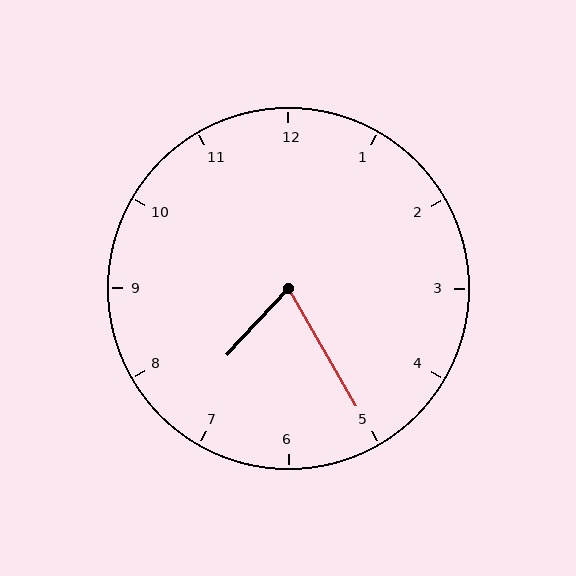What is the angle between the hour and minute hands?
Approximately 72 degrees.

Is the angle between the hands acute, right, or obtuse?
It is acute.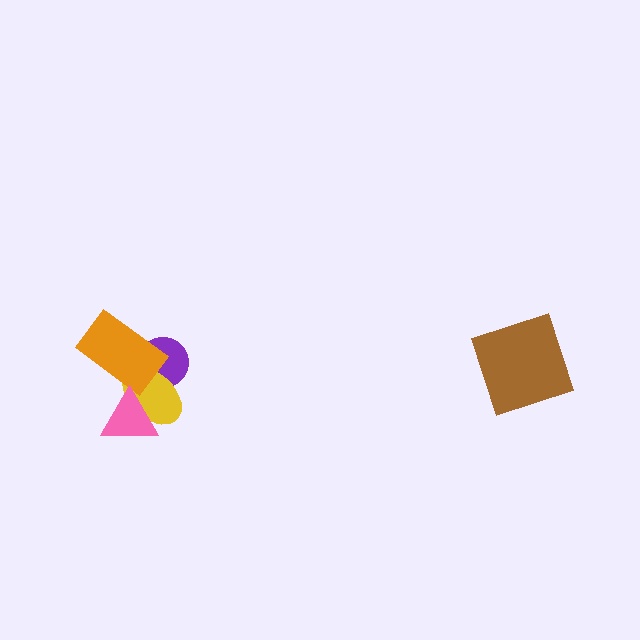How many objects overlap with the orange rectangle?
2 objects overlap with the orange rectangle.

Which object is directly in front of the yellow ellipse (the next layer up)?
The orange rectangle is directly in front of the yellow ellipse.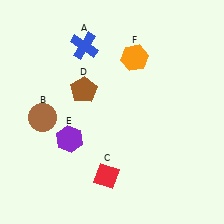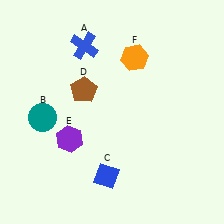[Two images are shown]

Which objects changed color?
B changed from brown to teal. C changed from red to blue.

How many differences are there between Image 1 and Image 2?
There are 2 differences between the two images.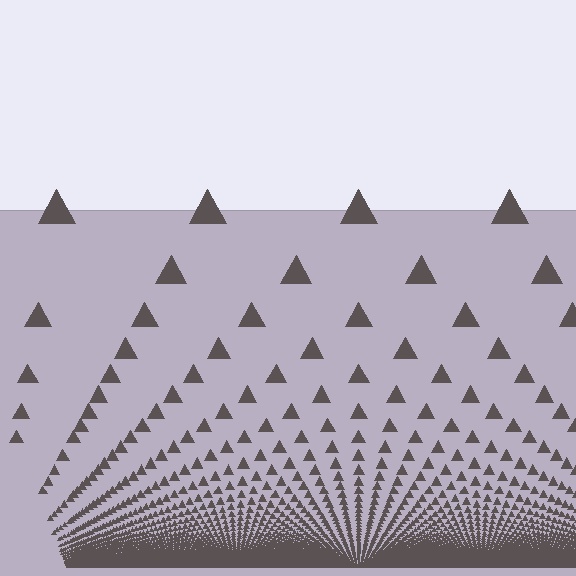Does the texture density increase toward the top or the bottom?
Density increases toward the bottom.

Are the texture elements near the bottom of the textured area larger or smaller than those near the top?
Smaller. The gradient is inverted — elements near the bottom are smaller and denser.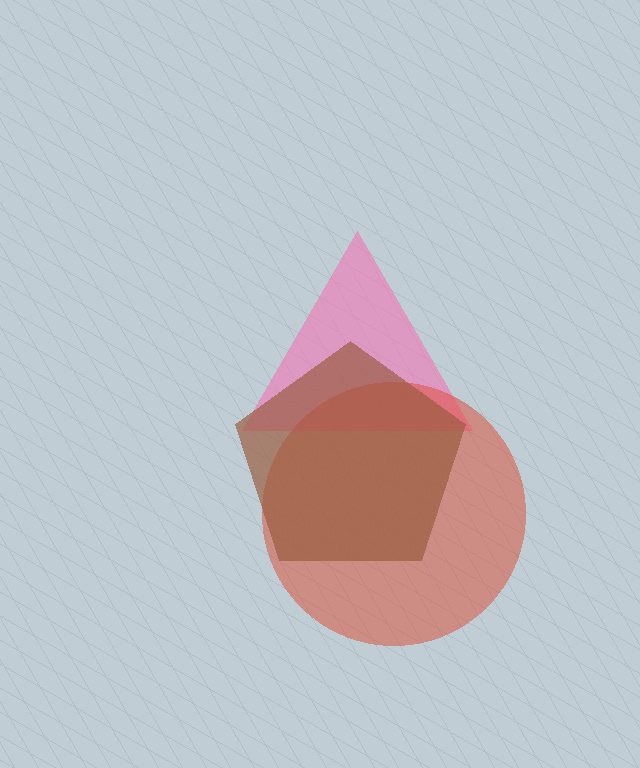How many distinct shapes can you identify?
There are 3 distinct shapes: a pink triangle, a red circle, a brown pentagon.